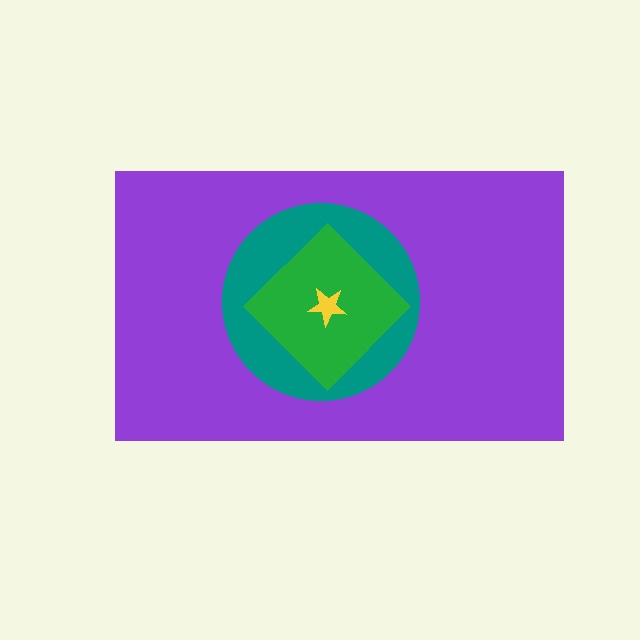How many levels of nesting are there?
4.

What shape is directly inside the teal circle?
The green diamond.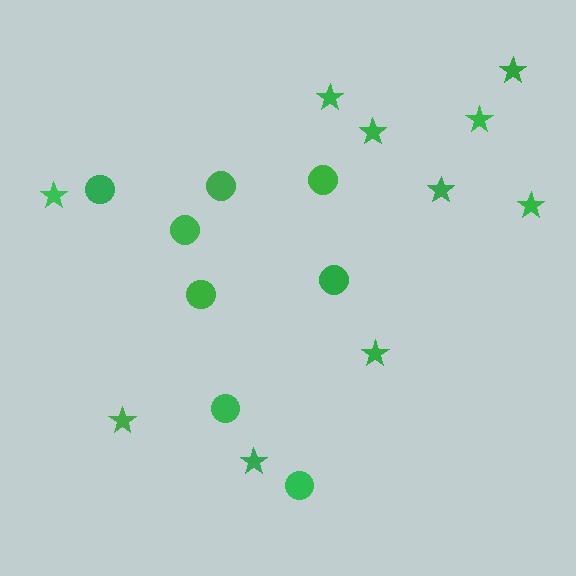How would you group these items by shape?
There are 2 groups: one group of stars (10) and one group of circles (8).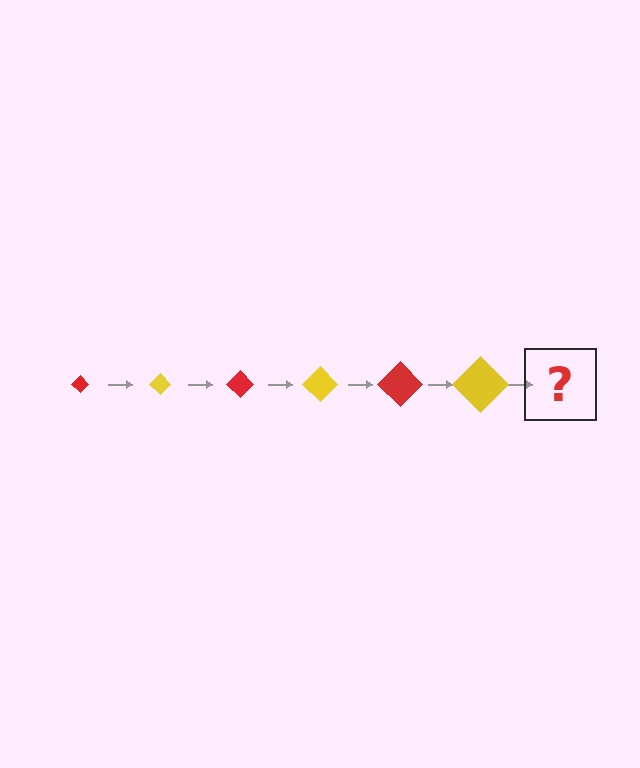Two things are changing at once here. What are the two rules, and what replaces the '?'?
The two rules are that the diamond grows larger each step and the color cycles through red and yellow. The '?' should be a red diamond, larger than the previous one.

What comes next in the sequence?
The next element should be a red diamond, larger than the previous one.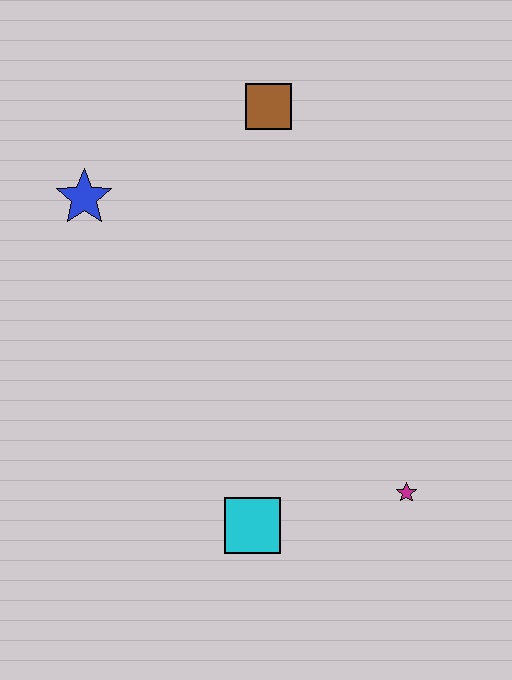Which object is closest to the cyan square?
The magenta star is closest to the cyan square.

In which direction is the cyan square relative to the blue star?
The cyan square is below the blue star.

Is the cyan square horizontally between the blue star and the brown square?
Yes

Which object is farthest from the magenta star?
The blue star is farthest from the magenta star.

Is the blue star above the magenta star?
Yes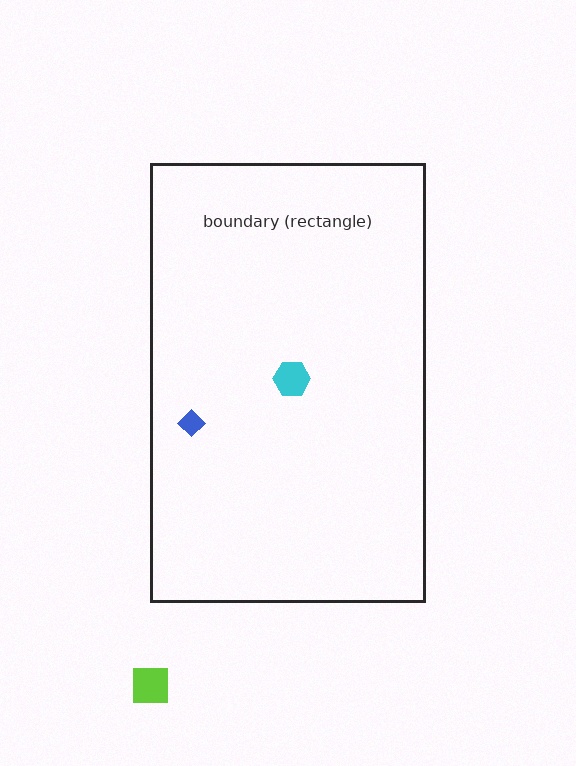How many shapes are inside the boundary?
2 inside, 1 outside.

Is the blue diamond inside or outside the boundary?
Inside.